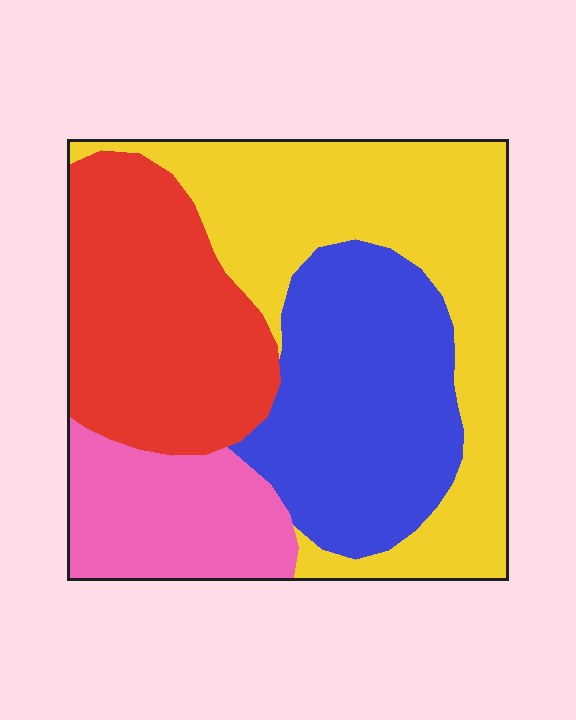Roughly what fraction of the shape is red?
Red covers around 25% of the shape.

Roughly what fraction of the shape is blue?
Blue covers 26% of the shape.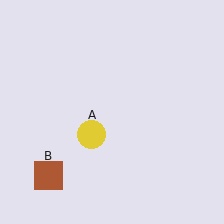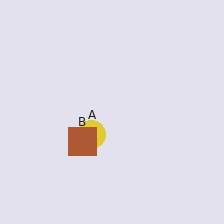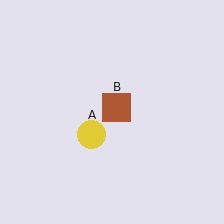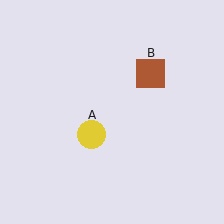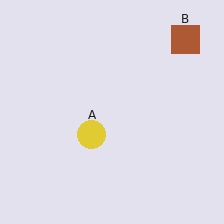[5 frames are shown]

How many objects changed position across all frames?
1 object changed position: brown square (object B).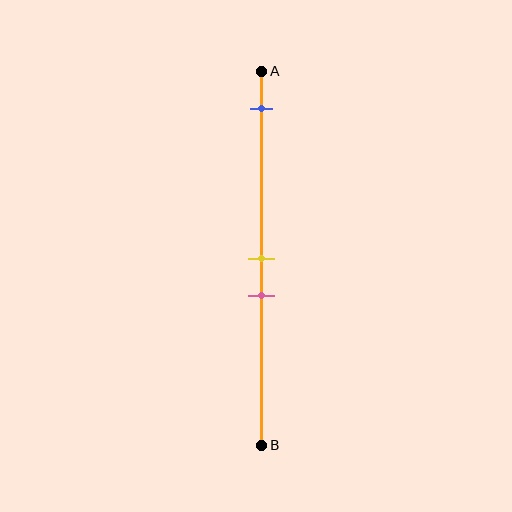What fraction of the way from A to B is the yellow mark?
The yellow mark is approximately 50% (0.5) of the way from A to B.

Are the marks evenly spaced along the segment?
No, the marks are not evenly spaced.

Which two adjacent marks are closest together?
The yellow and pink marks are the closest adjacent pair.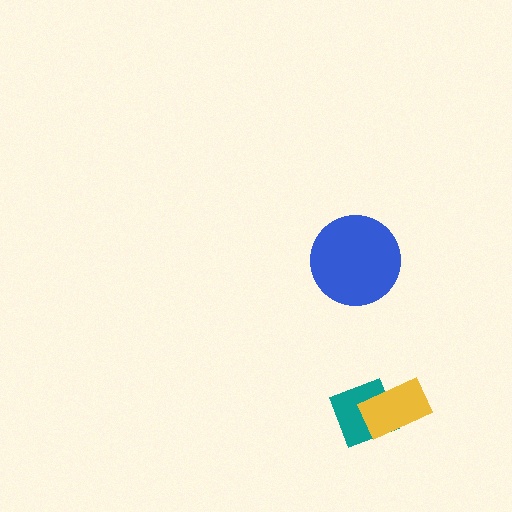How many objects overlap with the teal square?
1 object overlaps with the teal square.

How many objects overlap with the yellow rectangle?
1 object overlaps with the yellow rectangle.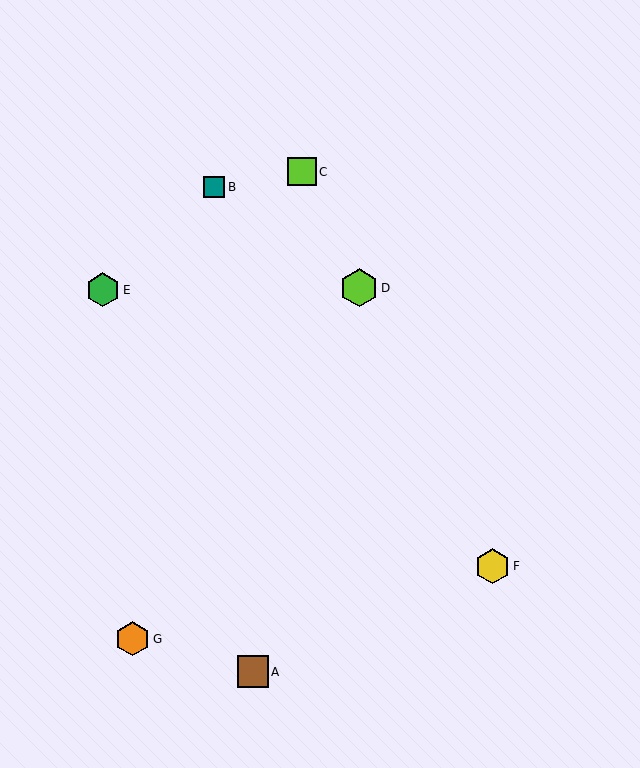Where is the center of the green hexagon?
The center of the green hexagon is at (103, 290).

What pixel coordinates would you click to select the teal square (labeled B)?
Click at (214, 187) to select the teal square B.